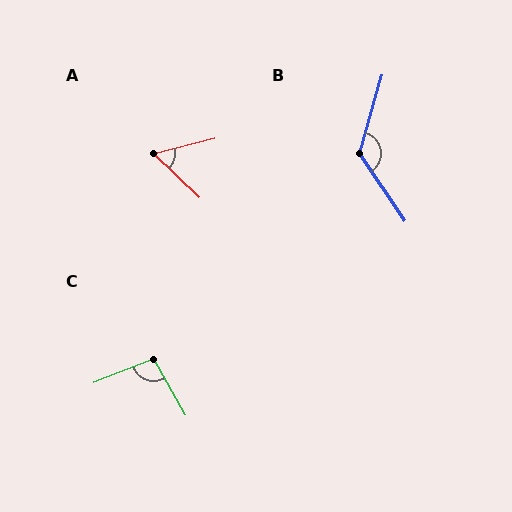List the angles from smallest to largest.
A (58°), C (98°), B (130°).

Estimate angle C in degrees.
Approximately 98 degrees.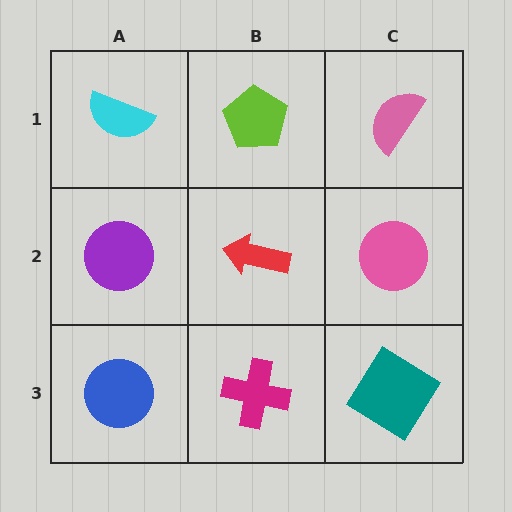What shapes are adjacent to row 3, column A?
A purple circle (row 2, column A), a magenta cross (row 3, column B).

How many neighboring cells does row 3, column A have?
2.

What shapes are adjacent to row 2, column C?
A pink semicircle (row 1, column C), a teal diamond (row 3, column C), a red arrow (row 2, column B).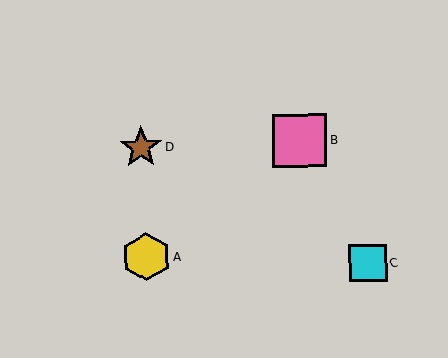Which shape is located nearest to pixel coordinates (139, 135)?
The brown star (labeled D) at (141, 147) is nearest to that location.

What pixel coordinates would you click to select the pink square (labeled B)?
Click at (299, 141) to select the pink square B.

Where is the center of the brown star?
The center of the brown star is at (141, 147).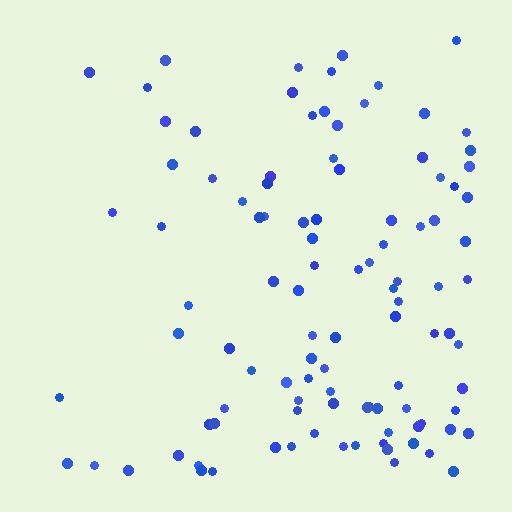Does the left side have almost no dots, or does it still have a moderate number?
Still a moderate number, just noticeably fewer than the right.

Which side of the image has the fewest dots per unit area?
The left.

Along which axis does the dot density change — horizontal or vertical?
Horizontal.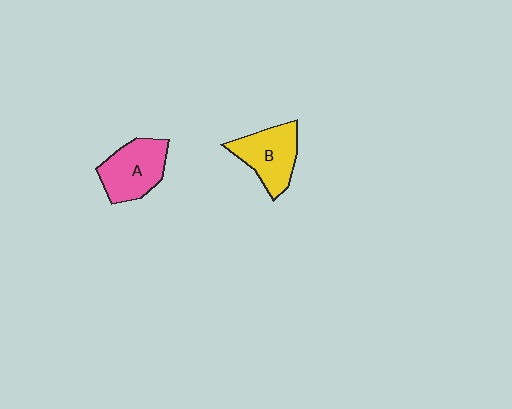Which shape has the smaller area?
Shape B (yellow).